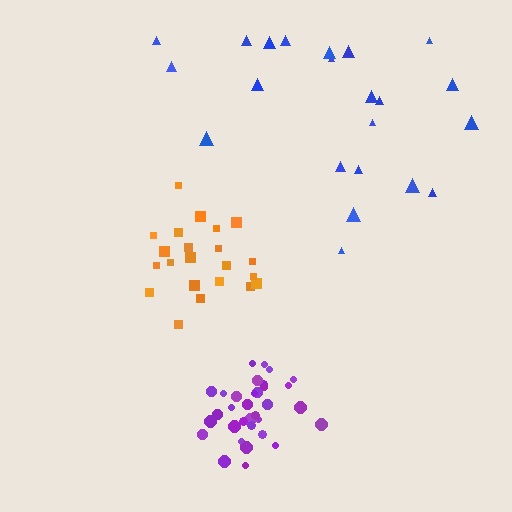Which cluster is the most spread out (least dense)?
Blue.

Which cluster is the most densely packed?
Purple.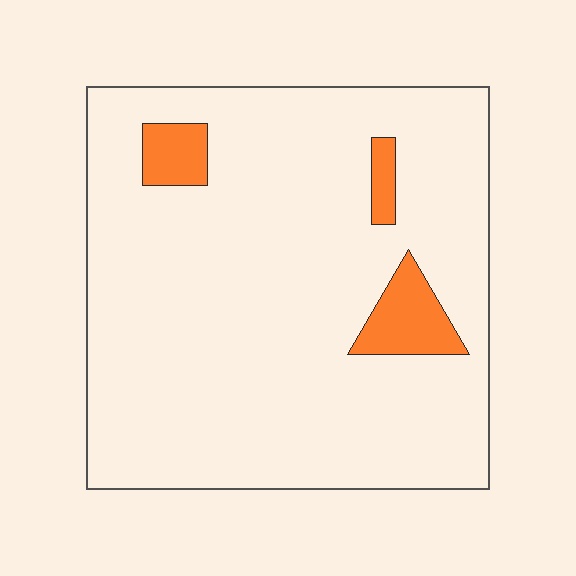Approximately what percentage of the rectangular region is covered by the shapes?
Approximately 10%.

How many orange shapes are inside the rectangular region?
3.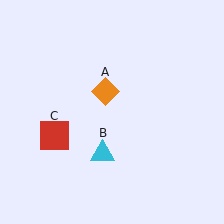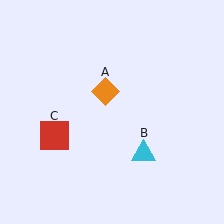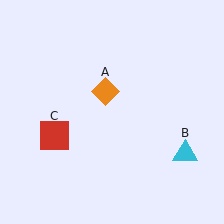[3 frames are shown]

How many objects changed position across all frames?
1 object changed position: cyan triangle (object B).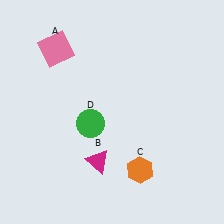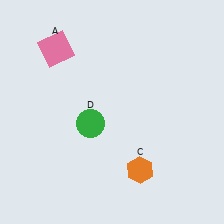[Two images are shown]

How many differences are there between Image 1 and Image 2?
There is 1 difference between the two images.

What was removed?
The magenta triangle (B) was removed in Image 2.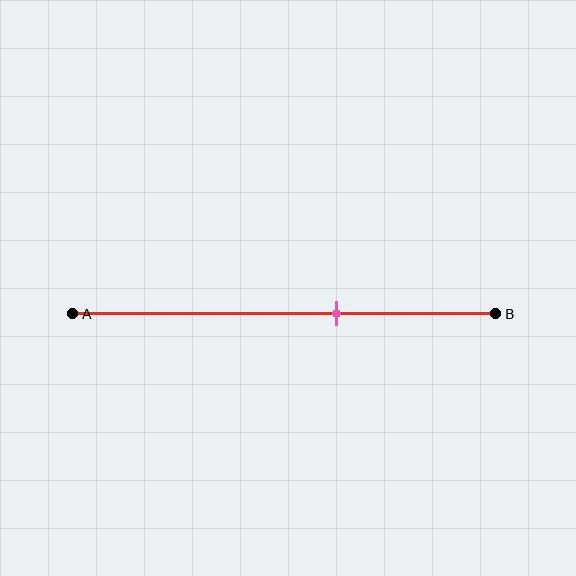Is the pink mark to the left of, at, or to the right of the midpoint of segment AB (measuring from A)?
The pink mark is to the right of the midpoint of segment AB.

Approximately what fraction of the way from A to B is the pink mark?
The pink mark is approximately 60% of the way from A to B.